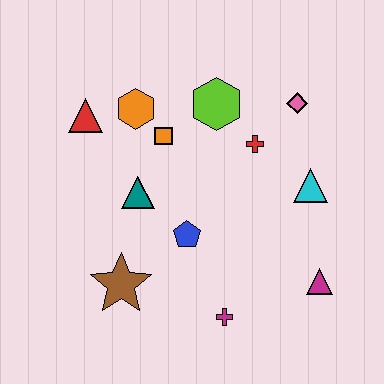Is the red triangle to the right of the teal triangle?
No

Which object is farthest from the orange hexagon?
The magenta triangle is farthest from the orange hexagon.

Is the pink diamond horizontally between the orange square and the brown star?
No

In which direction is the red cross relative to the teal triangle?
The red cross is to the right of the teal triangle.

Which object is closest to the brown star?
The blue pentagon is closest to the brown star.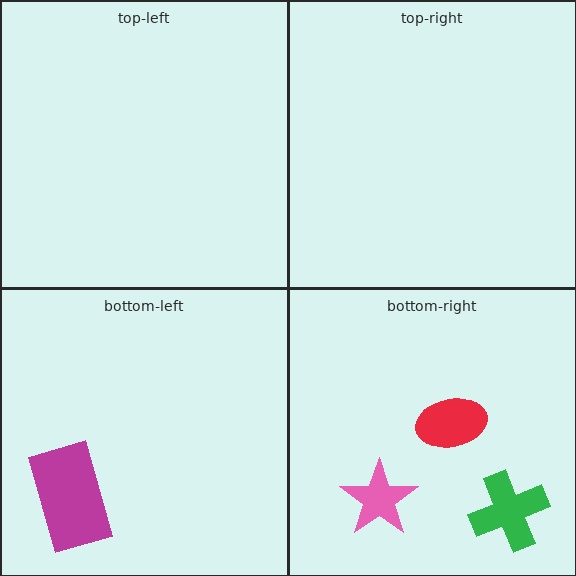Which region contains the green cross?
The bottom-right region.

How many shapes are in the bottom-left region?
1.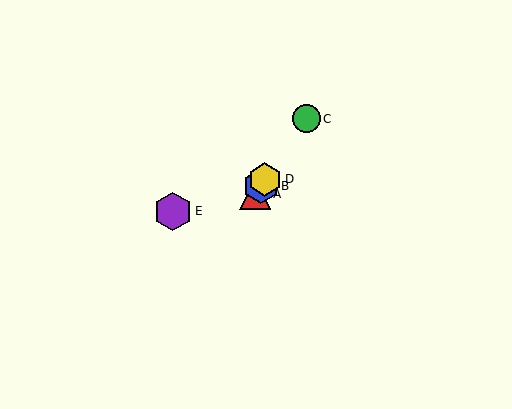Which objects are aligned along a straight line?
Objects A, B, C, D are aligned along a straight line.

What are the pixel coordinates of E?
Object E is at (173, 211).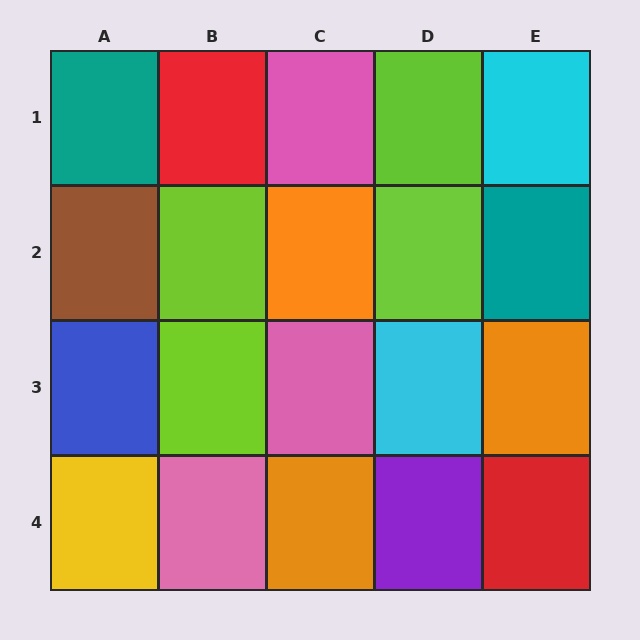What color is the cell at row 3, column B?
Lime.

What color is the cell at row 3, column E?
Orange.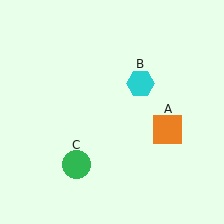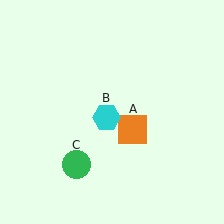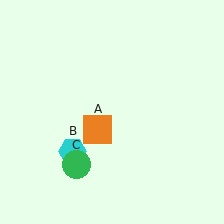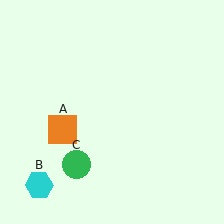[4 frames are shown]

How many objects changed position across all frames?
2 objects changed position: orange square (object A), cyan hexagon (object B).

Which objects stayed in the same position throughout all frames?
Green circle (object C) remained stationary.